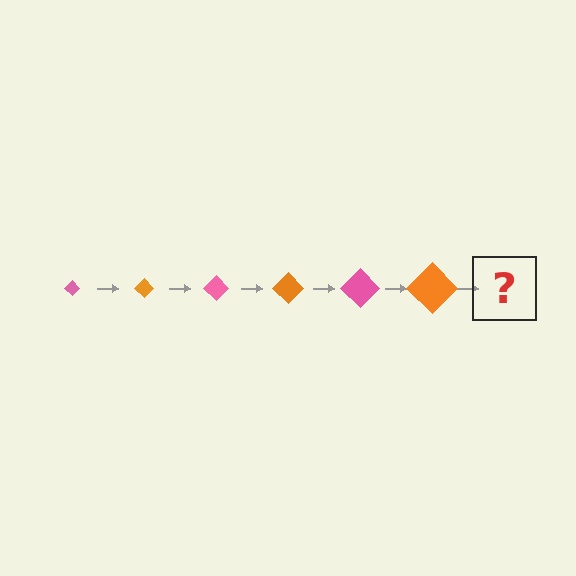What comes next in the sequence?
The next element should be a pink diamond, larger than the previous one.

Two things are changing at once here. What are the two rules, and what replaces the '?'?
The two rules are that the diamond grows larger each step and the color cycles through pink and orange. The '?' should be a pink diamond, larger than the previous one.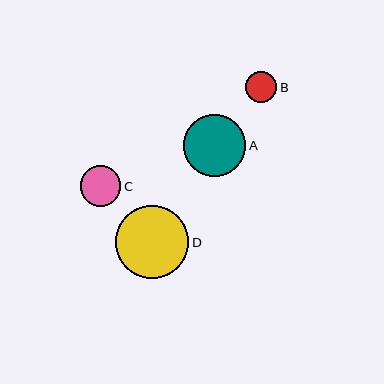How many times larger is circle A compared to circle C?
Circle A is approximately 1.5 times the size of circle C.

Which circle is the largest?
Circle D is the largest with a size of approximately 73 pixels.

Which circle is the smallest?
Circle B is the smallest with a size of approximately 31 pixels.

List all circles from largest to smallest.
From largest to smallest: D, A, C, B.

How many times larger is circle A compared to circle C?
Circle A is approximately 1.5 times the size of circle C.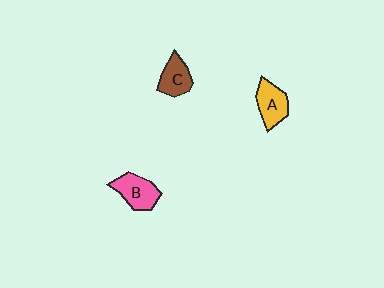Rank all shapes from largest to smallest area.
From largest to smallest: B (pink), A (yellow), C (brown).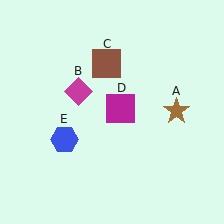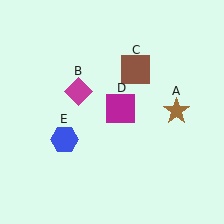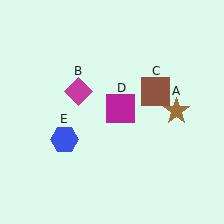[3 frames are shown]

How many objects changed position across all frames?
1 object changed position: brown square (object C).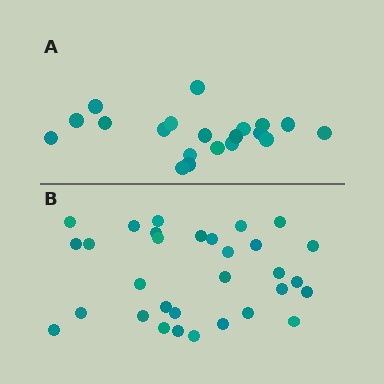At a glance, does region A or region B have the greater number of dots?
Region B (the bottom region) has more dots.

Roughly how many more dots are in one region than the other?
Region B has roughly 12 or so more dots than region A.